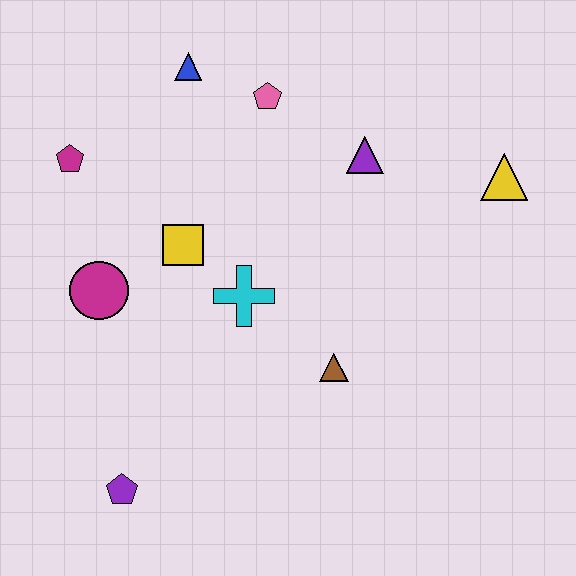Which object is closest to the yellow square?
The cyan cross is closest to the yellow square.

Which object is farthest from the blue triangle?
The purple pentagon is farthest from the blue triangle.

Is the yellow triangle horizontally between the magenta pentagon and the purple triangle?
No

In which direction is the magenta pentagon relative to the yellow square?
The magenta pentagon is to the left of the yellow square.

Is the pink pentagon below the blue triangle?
Yes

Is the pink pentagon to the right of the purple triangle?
No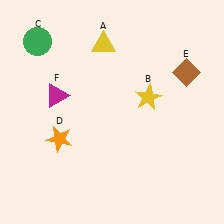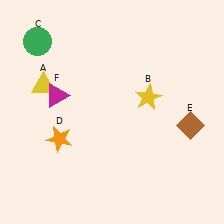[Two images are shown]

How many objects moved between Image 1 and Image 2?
2 objects moved between the two images.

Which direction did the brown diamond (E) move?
The brown diamond (E) moved down.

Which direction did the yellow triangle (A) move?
The yellow triangle (A) moved left.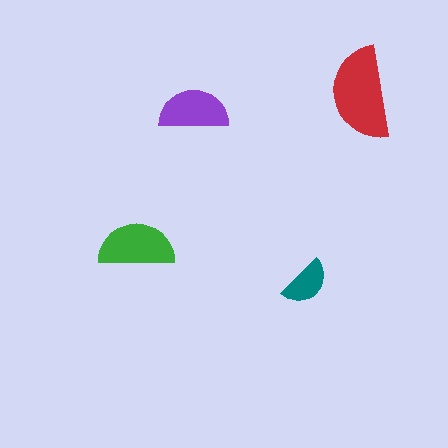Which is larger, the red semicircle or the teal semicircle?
The red one.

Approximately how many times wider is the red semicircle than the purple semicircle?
About 1.5 times wider.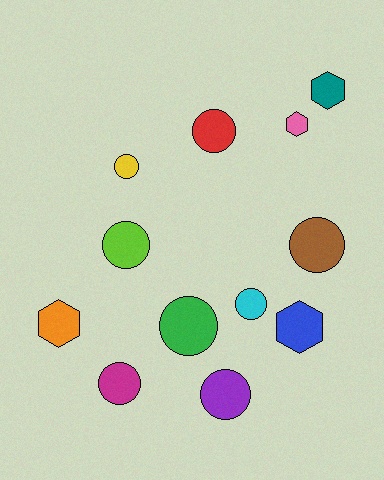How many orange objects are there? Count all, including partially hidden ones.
There is 1 orange object.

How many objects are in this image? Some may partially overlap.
There are 12 objects.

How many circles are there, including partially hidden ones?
There are 8 circles.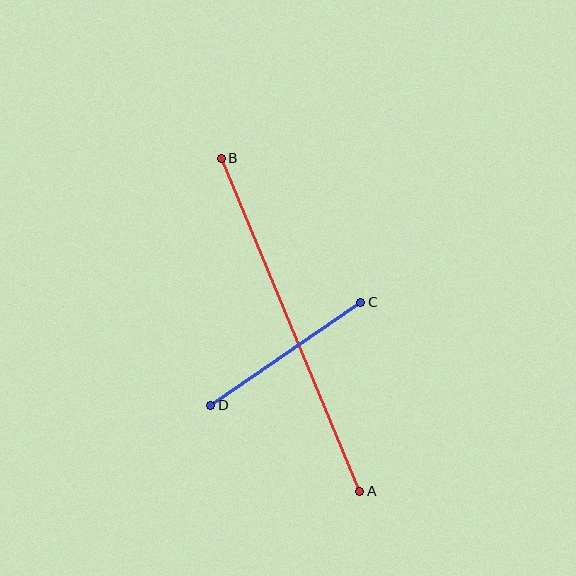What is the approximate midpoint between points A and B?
The midpoint is at approximately (291, 325) pixels.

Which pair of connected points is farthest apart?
Points A and B are farthest apart.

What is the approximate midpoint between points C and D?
The midpoint is at approximately (286, 354) pixels.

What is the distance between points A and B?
The distance is approximately 361 pixels.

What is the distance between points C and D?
The distance is approximately 182 pixels.